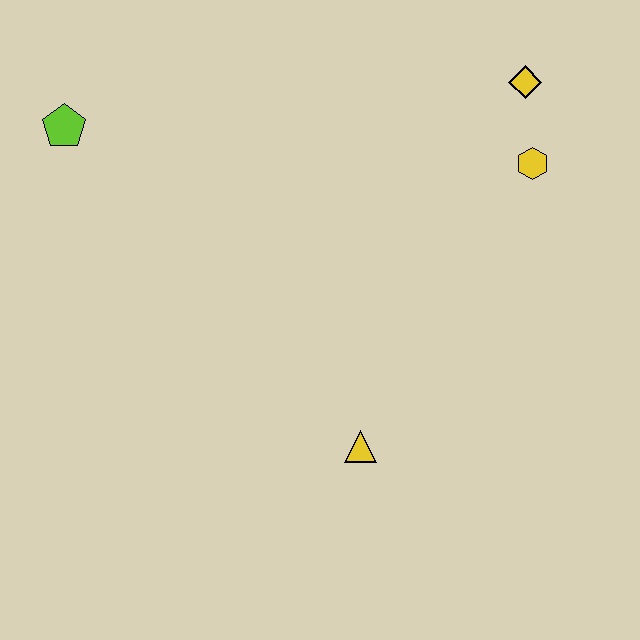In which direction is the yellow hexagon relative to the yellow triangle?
The yellow hexagon is above the yellow triangle.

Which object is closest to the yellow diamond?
The yellow hexagon is closest to the yellow diamond.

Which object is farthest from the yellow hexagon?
The lime pentagon is farthest from the yellow hexagon.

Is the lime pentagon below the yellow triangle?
No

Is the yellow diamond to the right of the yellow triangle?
Yes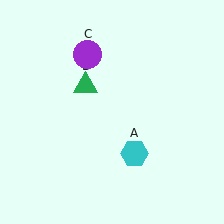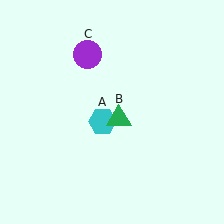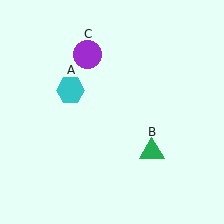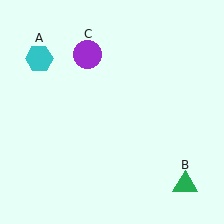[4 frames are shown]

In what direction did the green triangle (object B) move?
The green triangle (object B) moved down and to the right.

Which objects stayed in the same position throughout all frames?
Purple circle (object C) remained stationary.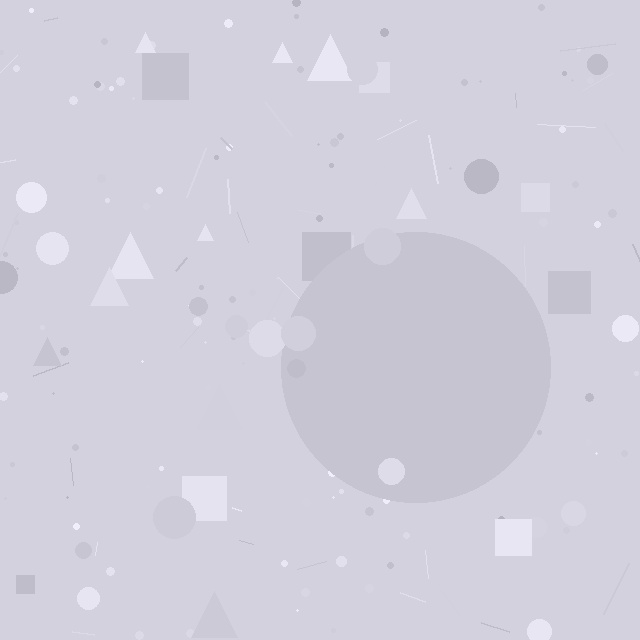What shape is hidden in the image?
A circle is hidden in the image.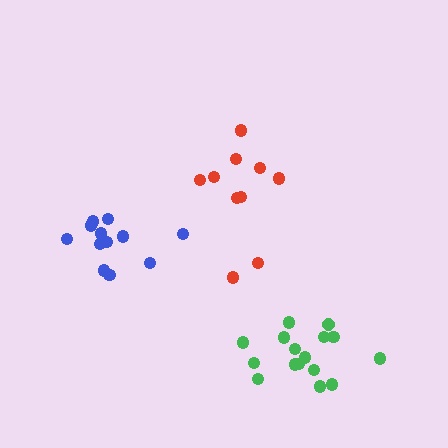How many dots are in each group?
Group 1: 12 dots, Group 2: 10 dots, Group 3: 16 dots (38 total).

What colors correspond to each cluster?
The clusters are colored: blue, red, green.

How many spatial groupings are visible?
There are 3 spatial groupings.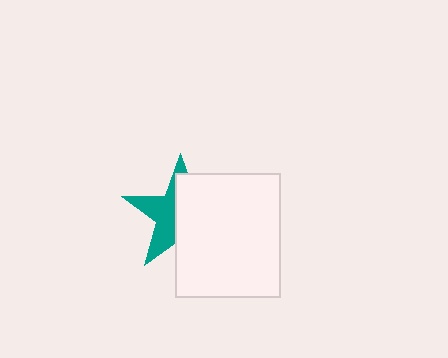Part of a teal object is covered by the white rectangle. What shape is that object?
It is a star.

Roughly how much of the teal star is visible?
A small part of it is visible (roughly 45%).